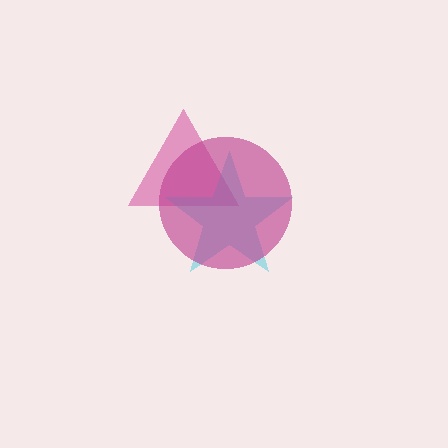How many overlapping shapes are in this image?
There are 3 overlapping shapes in the image.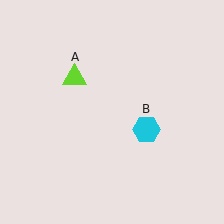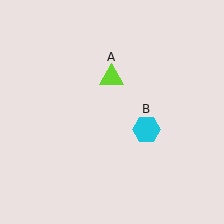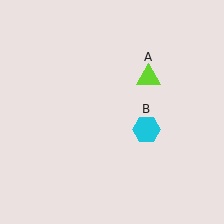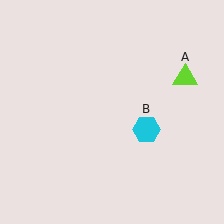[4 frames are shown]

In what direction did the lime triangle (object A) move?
The lime triangle (object A) moved right.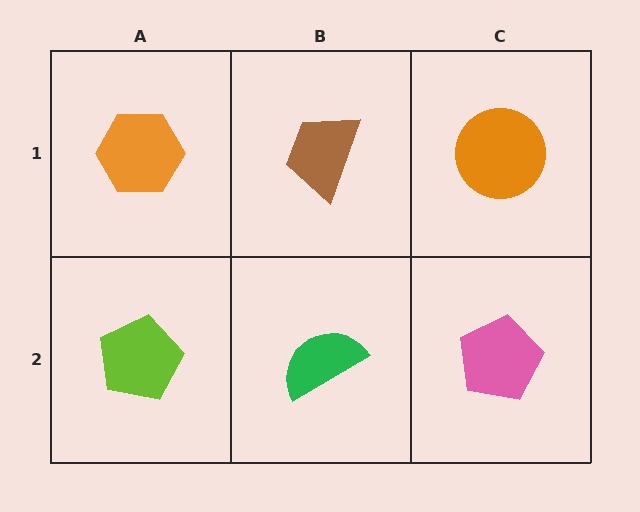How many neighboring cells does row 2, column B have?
3.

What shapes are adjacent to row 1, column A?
A lime pentagon (row 2, column A), a brown trapezoid (row 1, column B).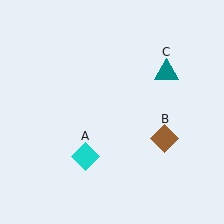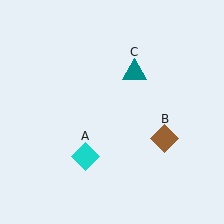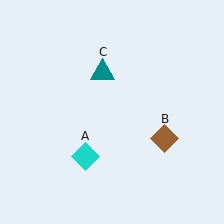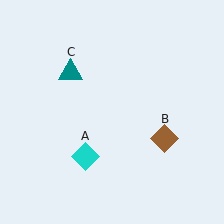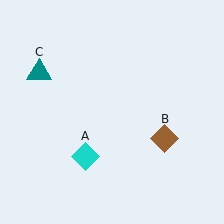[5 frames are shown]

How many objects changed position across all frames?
1 object changed position: teal triangle (object C).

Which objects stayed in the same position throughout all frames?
Cyan diamond (object A) and brown diamond (object B) remained stationary.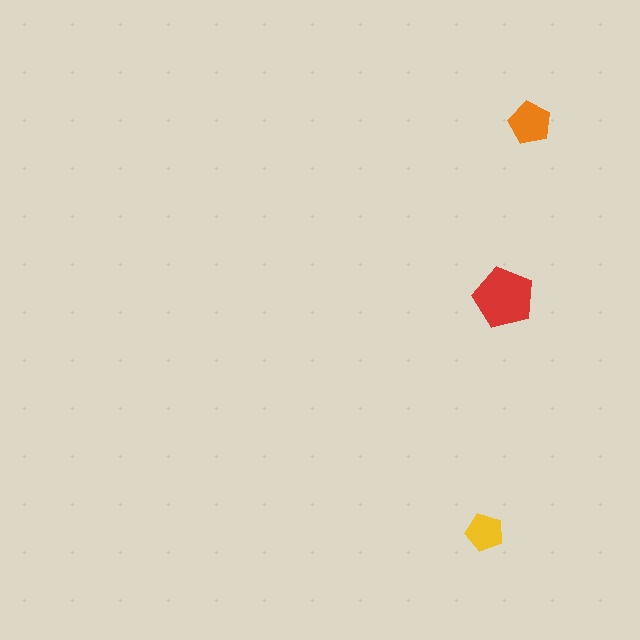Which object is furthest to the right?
The orange pentagon is rightmost.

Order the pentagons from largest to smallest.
the red one, the orange one, the yellow one.